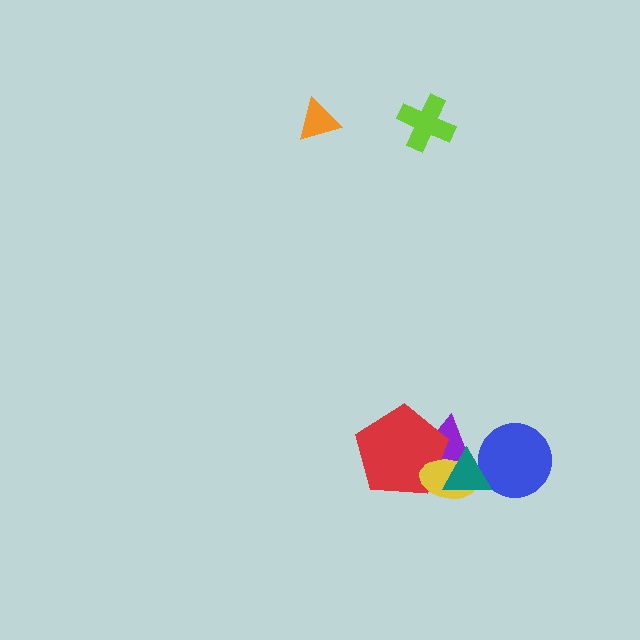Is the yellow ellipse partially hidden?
Yes, it is partially covered by another shape.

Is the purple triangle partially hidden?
Yes, it is partially covered by another shape.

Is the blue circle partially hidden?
Yes, it is partially covered by another shape.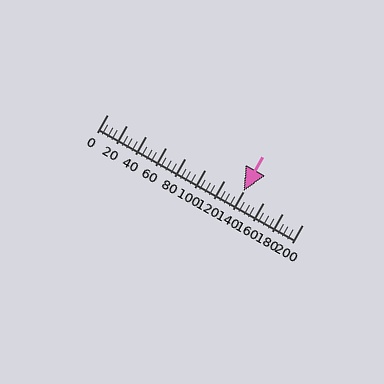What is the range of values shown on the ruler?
The ruler shows values from 0 to 200.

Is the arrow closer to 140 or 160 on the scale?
The arrow is closer to 140.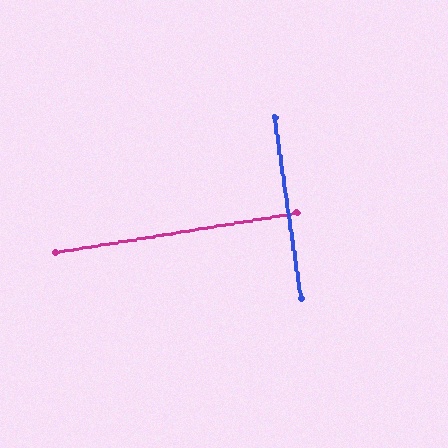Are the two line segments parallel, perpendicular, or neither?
Perpendicular — they meet at approximately 89°.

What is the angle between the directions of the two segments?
Approximately 89 degrees.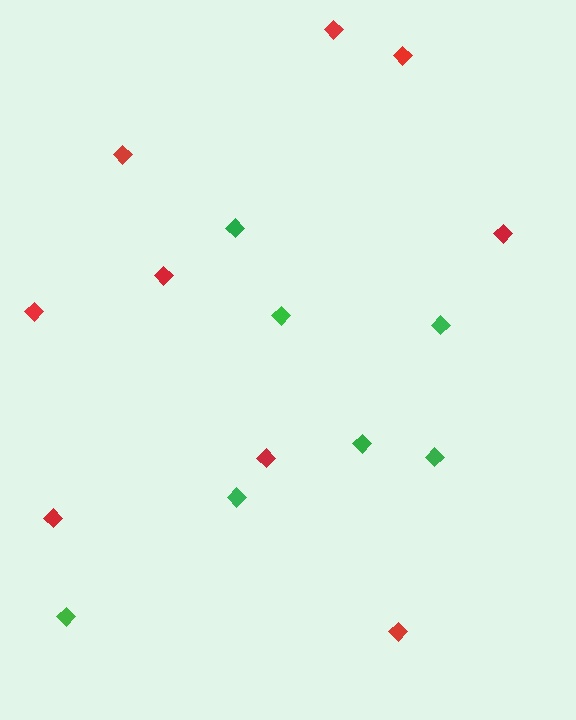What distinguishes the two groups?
There are 2 groups: one group of green diamonds (7) and one group of red diamonds (9).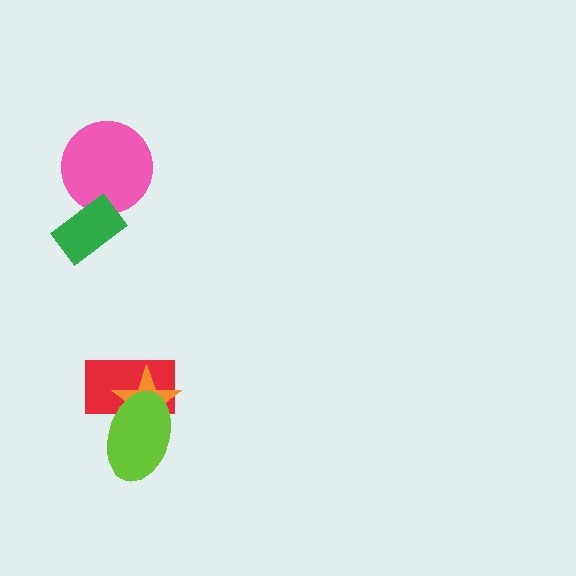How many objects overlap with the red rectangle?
2 objects overlap with the red rectangle.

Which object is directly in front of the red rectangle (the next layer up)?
The orange star is directly in front of the red rectangle.